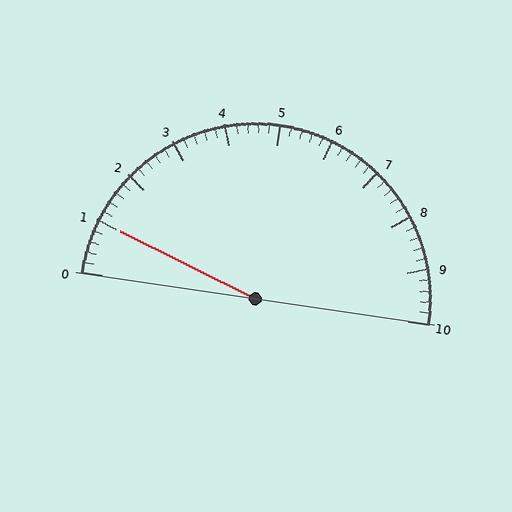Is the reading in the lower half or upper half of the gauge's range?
The reading is in the lower half of the range (0 to 10).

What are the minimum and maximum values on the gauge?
The gauge ranges from 0 to 10.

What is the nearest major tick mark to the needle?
The nearest major tick mark is 1.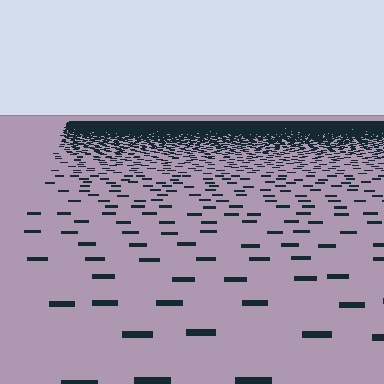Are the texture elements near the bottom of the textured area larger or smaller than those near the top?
Larger. Near the bottom, elements are closer to the viewer and appear at a bigger on-screen size.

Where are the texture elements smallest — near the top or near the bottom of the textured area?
Near the top.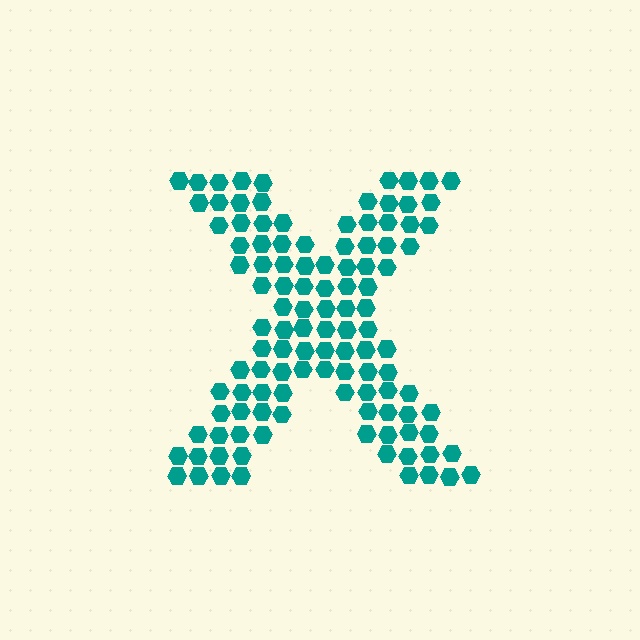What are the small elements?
The small elements are hexagons.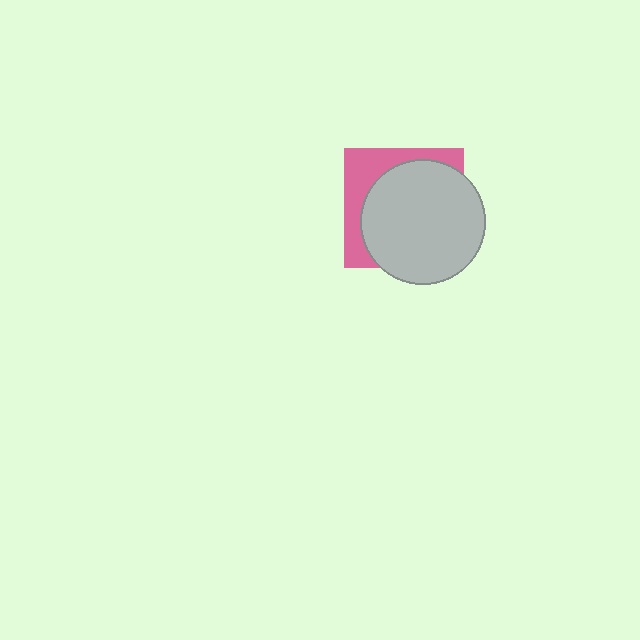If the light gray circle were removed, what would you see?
You would see the complete pink square.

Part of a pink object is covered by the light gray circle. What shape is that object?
It is a square.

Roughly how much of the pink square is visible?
A small part of it is visible (roughly 31%).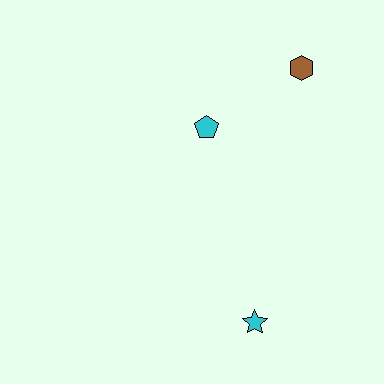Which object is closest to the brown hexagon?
The cyan pentagon is closest to the brown hexagon.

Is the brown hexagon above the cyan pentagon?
Yes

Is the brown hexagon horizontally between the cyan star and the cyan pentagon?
No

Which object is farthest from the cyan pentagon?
The cyan star is farthest from the cyan pentagon.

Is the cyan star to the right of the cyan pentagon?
Yes